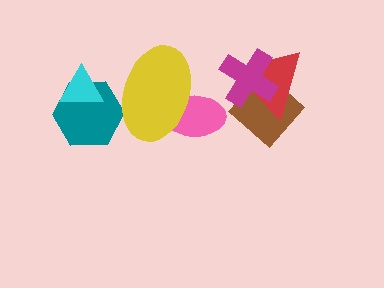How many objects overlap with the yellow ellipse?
2 objects overlap with the yellow ellipse.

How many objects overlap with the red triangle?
2 objects overlap with the red triangle.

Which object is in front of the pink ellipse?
The yellow ellipse is in front of the pink ellipse.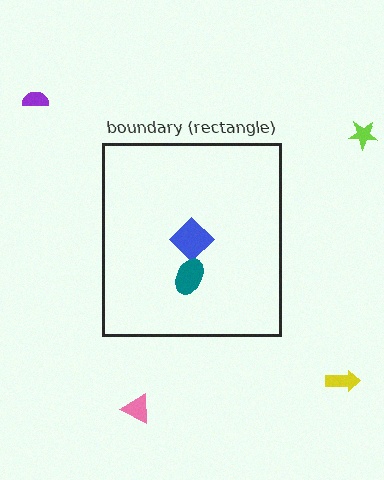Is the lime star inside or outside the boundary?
Outside.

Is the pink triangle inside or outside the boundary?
Outside.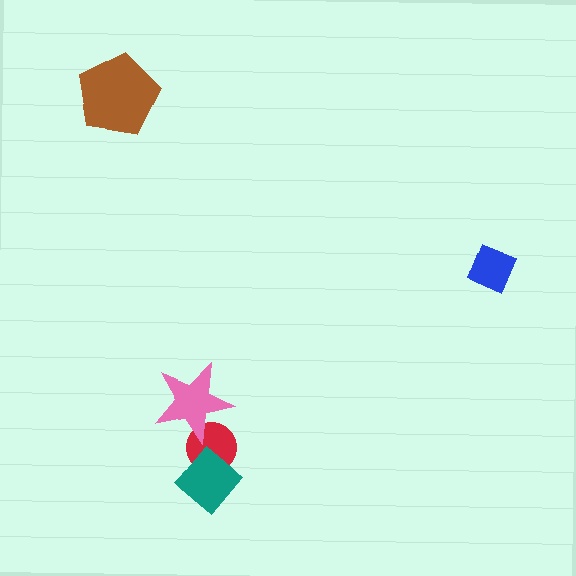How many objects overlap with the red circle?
2 objects overlap with the red circle.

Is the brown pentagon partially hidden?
No, no other shape covers it.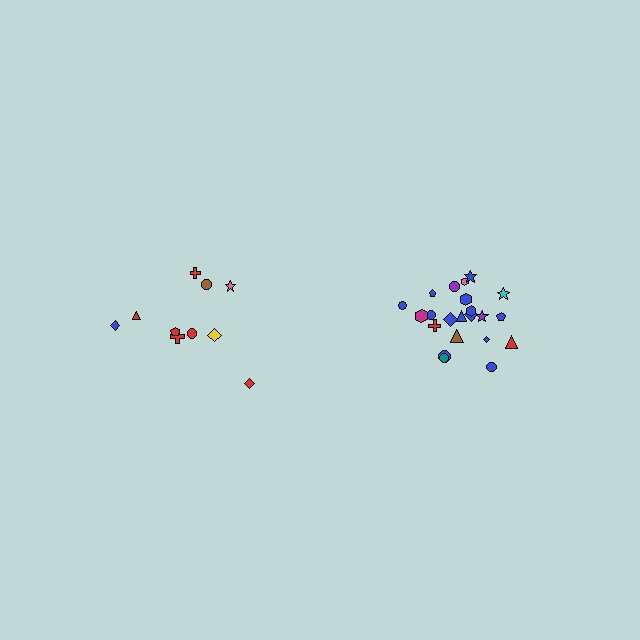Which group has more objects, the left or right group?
The right group.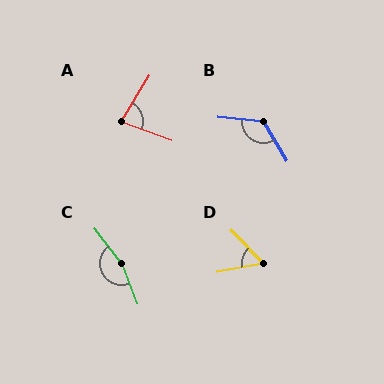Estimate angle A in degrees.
Approximately 79 degrees.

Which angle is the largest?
C, at approximately 163 degrees.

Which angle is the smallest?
D, at approximately 56 degrees.